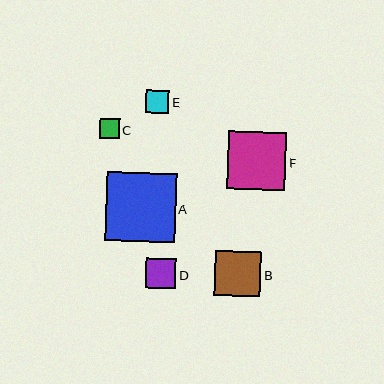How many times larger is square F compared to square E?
Square F is approximately 2.5 times the size of square E.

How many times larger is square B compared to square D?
Square B is approximately 1.5 times the size of square D.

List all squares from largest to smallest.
From largest to smallest: A, F, B, D, E, C.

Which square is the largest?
Square A is the largest with a size of approximately 69 pixels.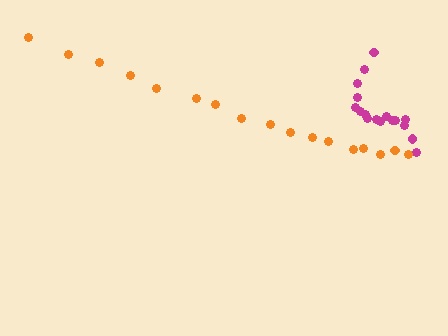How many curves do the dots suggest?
There are 2 distinct paths.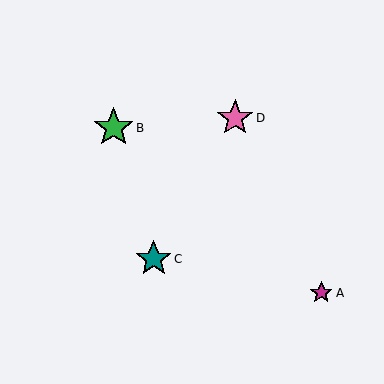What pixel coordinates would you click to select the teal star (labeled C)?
Click at (154, 259) to select the teal star C.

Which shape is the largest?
The green star (labeled B) is the largest.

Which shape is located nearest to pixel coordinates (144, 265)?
The teal star (labeled C) at (154, 259) is nearest to that location.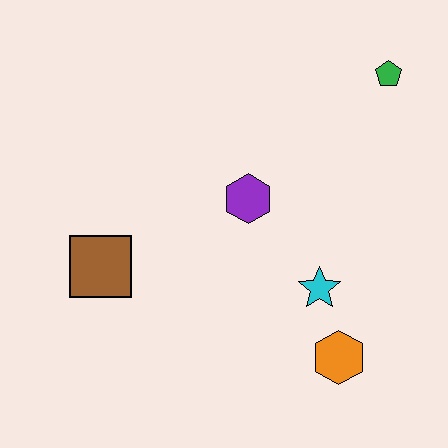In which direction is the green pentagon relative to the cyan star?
The green pentagon is above the cyan star.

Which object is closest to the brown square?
The purple hexagon is closest to the brown square.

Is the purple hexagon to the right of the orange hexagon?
No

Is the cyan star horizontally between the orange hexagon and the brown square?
Yes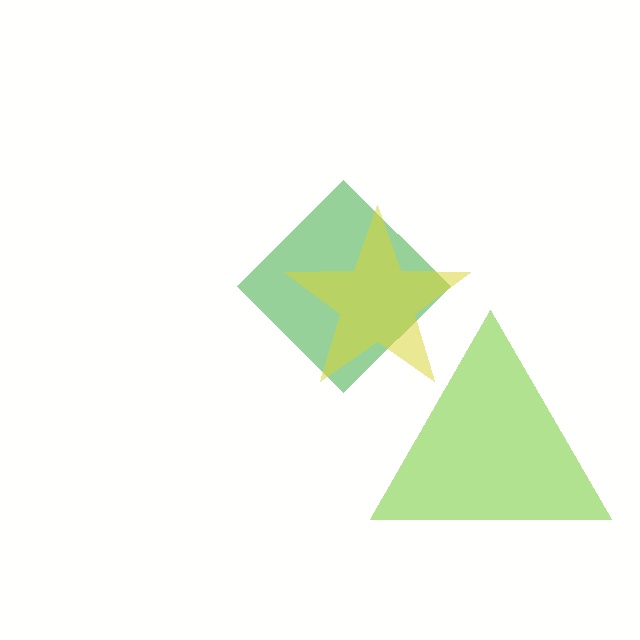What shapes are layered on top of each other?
The layered shapes are: a green diamond, a lime triangle, a yellow star.